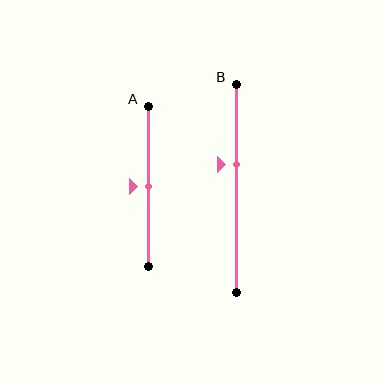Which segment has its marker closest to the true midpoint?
Segment A has its marker closest to the true midpoint.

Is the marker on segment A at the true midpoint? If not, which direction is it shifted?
Yes, the marker on segment A is at the true midpoint.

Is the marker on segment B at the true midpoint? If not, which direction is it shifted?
No, the marker on segment B is shifted upward by about 12% of the segment length.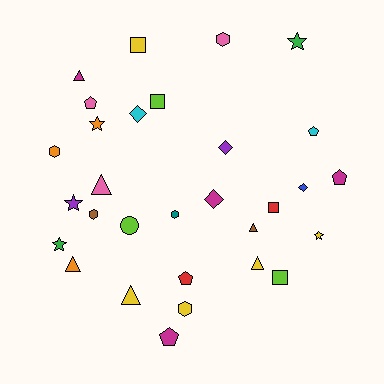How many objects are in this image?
There are 30 objects.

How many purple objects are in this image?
There are 2 purple objects.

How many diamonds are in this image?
There are 4 diamonds.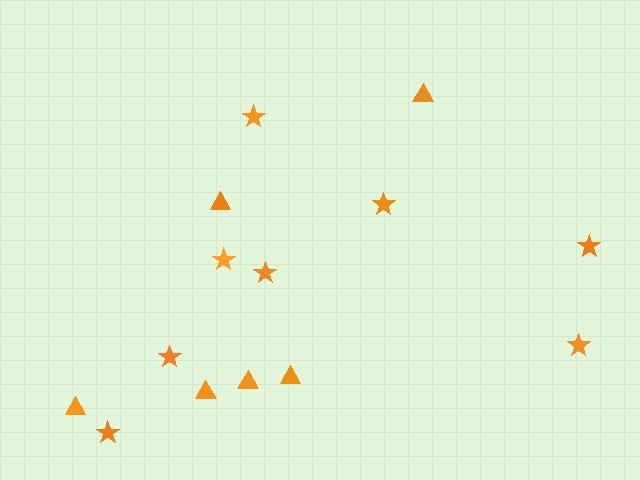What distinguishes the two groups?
There are 2 groups: one group of stars (8) and one group of triangles (6).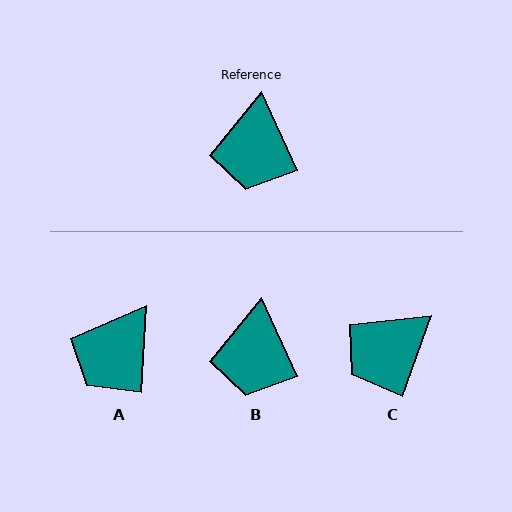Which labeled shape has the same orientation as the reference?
B.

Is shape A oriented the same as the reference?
No, it is off by about 28 degrees.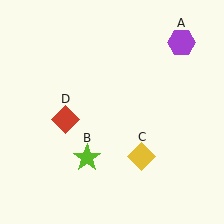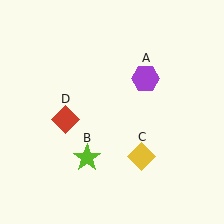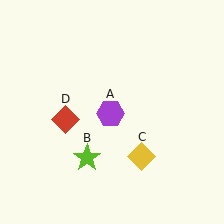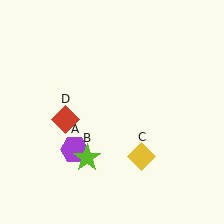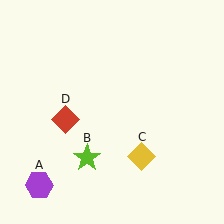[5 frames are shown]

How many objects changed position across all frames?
1 object changed position: purple hexagon (object A).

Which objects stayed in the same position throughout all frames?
Lime star (object B) and yellow diamond (object C) and red diamond (object D) remained stationary.